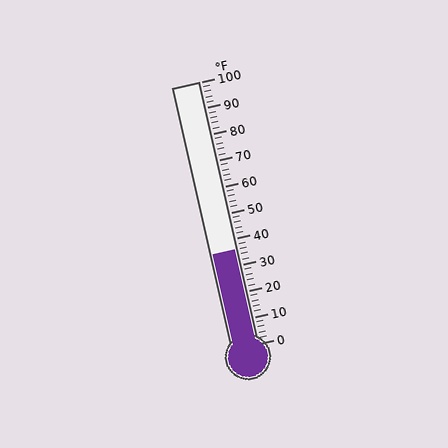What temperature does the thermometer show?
The thermometer shows approximately 36°F.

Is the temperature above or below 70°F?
The temperature is below 70°F.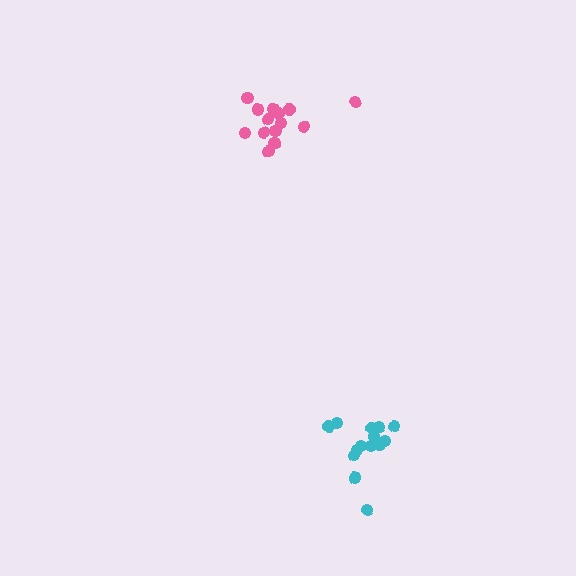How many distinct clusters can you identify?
There are 2 distinct clusters.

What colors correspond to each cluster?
The clusters are colored: cyan, pink.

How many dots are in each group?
Group 1: 15 dots, Group 2: 14 dots (29 total).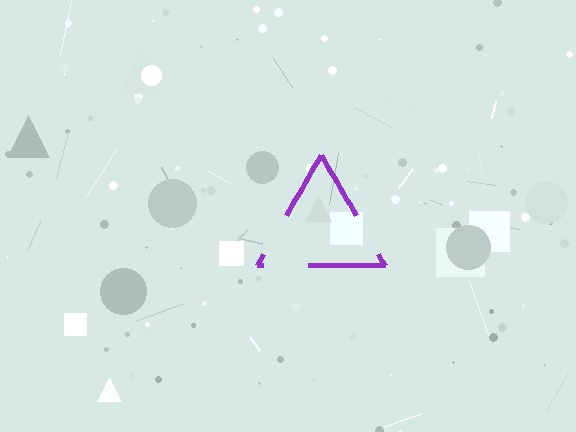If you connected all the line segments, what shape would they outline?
They would outline a triangle.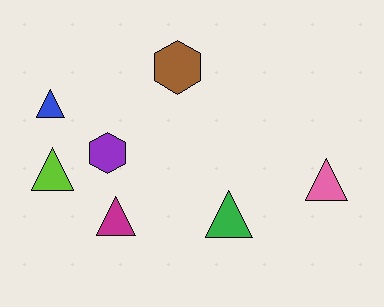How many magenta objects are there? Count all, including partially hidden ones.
There is 1 magenta object.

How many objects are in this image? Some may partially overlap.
There are 7 objects.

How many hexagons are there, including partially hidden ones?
There are 2 hexagons.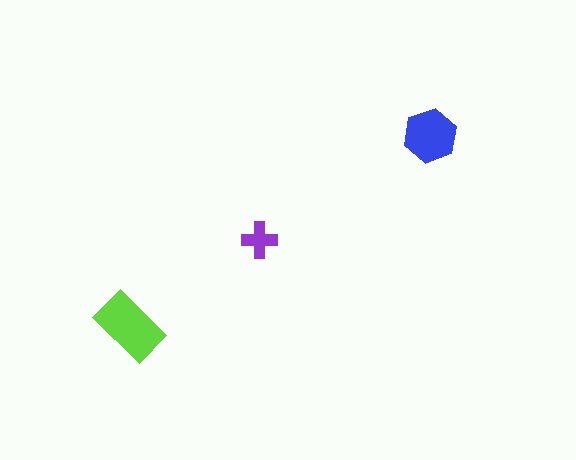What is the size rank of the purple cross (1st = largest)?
3rd.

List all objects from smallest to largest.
The purple cross, the blue hexagon, the lime rectangle.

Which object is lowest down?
The lime rectangle is bottommost.